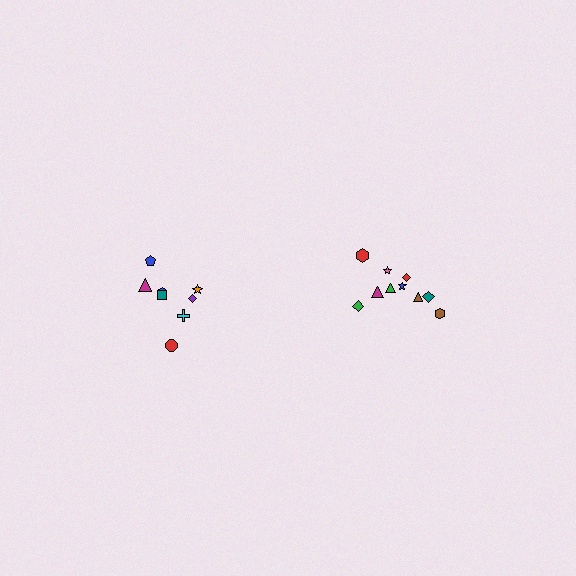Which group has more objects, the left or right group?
The right group.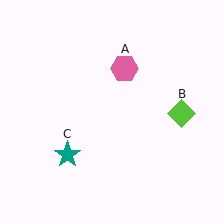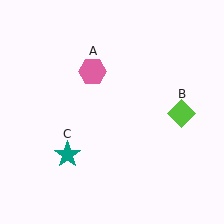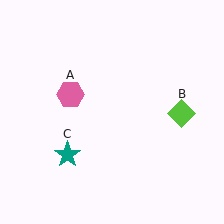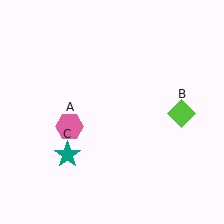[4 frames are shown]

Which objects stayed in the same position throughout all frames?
Lime diamond (object B) and teal star (object C) remained stationary.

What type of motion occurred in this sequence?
The pink hexagon (object A) rotated counterclockwise around the center of the scene.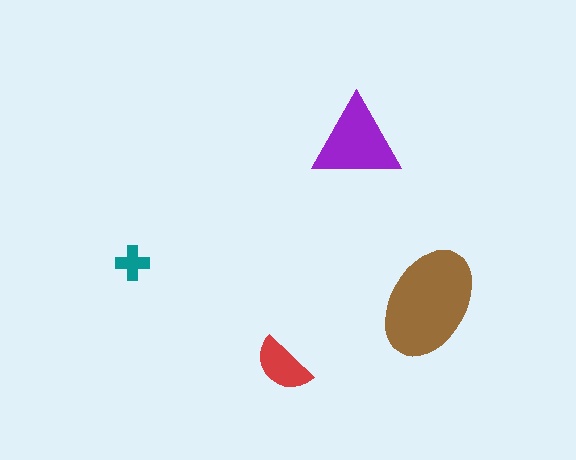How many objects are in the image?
There are 4 objects in the image.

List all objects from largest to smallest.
The brown ellipse, the purple triangle, the red semicircle, the teal cross.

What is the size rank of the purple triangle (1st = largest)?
2nd.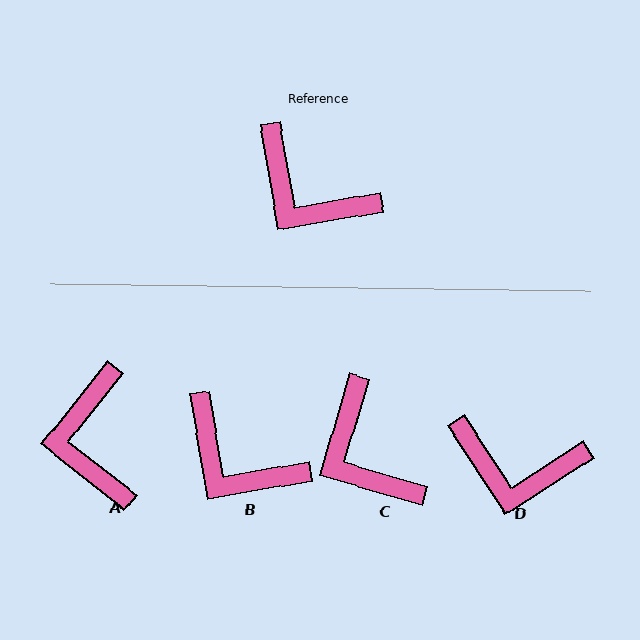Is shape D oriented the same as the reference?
No, it is off by about 23 degrees.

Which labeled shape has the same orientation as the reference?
B.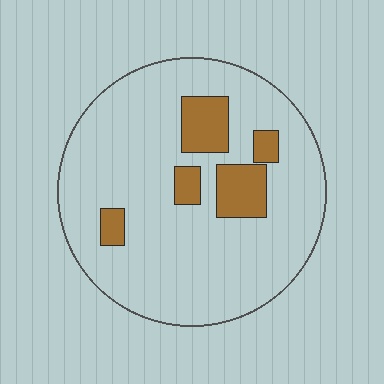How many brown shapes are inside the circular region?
5.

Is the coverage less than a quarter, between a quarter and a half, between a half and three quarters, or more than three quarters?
Less than a quarter.